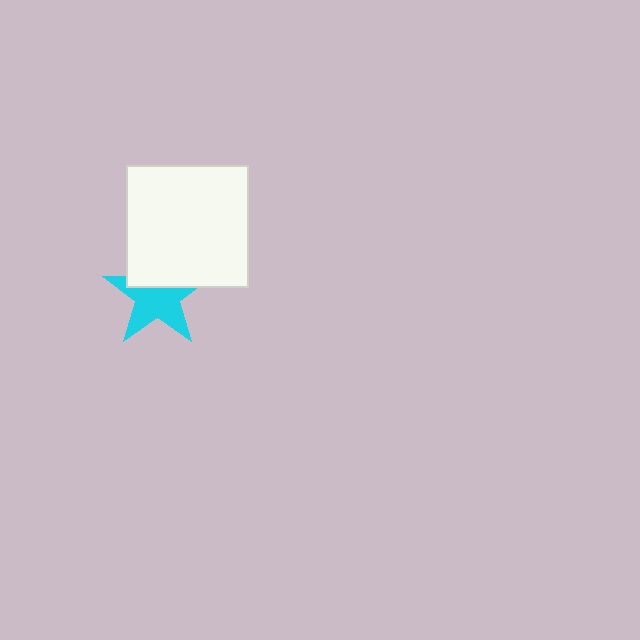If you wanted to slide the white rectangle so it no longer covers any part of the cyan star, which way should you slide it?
Slide it up — that is the most direct way to separate the two shapes.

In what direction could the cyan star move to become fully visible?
The cyan star could move down. That would shift it out from behind the white rectangle entirely.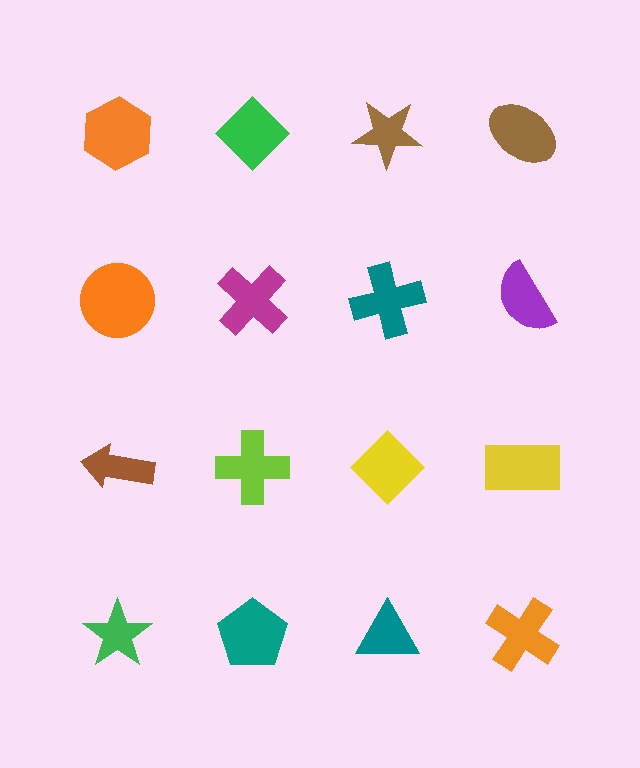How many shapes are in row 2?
4 shapes.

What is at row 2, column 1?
An orange circle.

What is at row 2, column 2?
A magenta cross.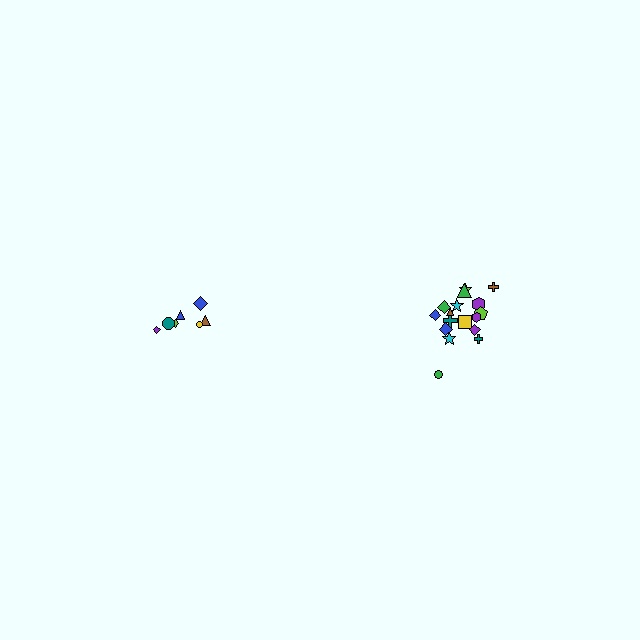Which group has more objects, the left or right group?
The right group.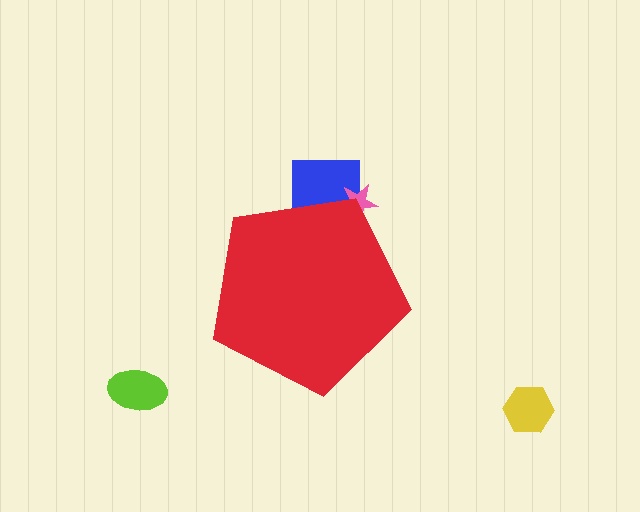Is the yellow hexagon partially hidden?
No, the yellow hexagon is fully visible.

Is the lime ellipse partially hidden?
No, the lime ellipse is fully visible.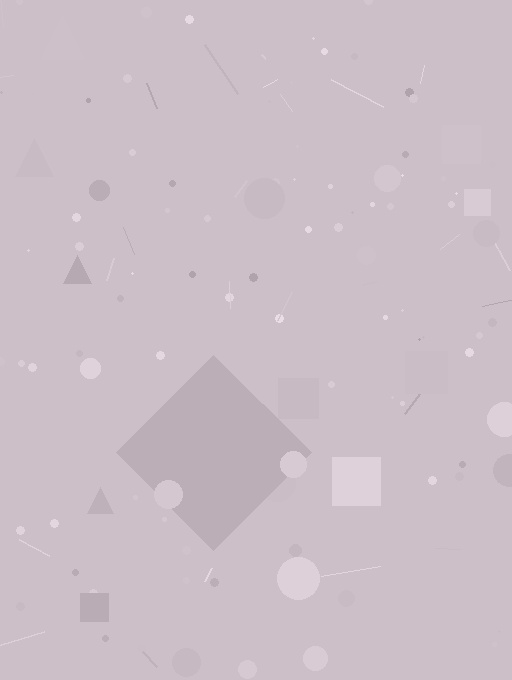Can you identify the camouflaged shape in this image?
The camouflaged shape is a diamond.